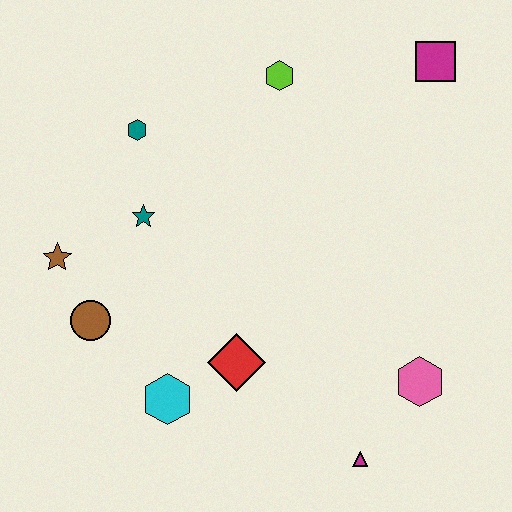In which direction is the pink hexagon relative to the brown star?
The pink hexagon is to the right of the brown star.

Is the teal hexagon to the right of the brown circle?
Yes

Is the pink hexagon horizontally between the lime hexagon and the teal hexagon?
No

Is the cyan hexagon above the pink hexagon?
No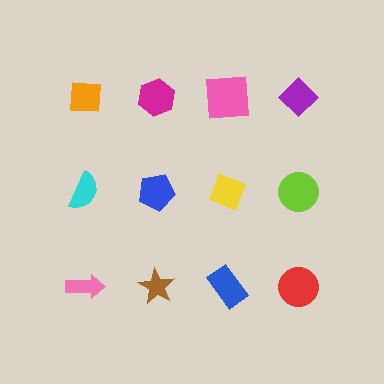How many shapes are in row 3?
4 shapes.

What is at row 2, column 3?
A yellow diamond.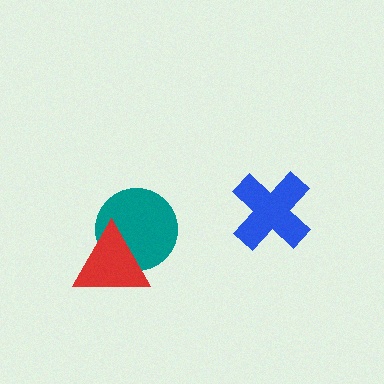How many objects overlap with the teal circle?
1 object overlaps with the teal circle.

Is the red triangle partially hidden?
No, no other shape covers it.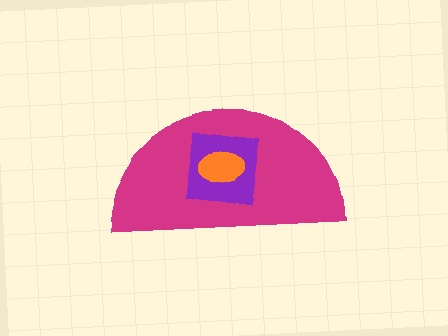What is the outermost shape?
The magenta semicircle.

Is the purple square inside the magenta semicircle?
Yes.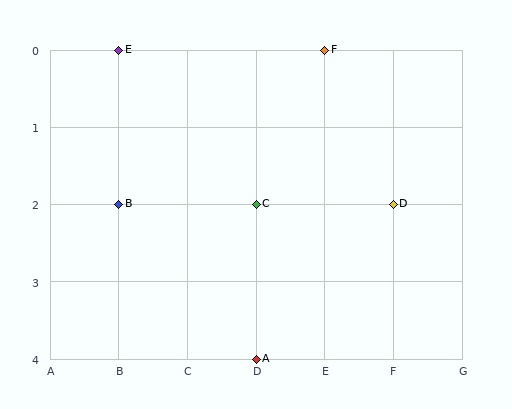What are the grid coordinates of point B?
Point B is at grid coordinates (B, 2).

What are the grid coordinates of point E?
Point E is at grid coordinates (B, 0).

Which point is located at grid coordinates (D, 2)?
Point C is at (D, 2).